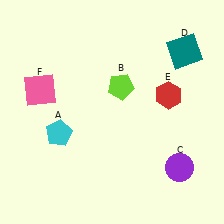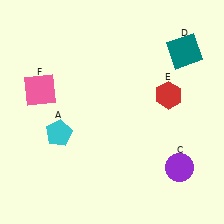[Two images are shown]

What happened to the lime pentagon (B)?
The lime pentagon (B) was removed in Image 2. It was in the top-right area of Image 1.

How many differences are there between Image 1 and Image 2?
There is 1 difference between the two images.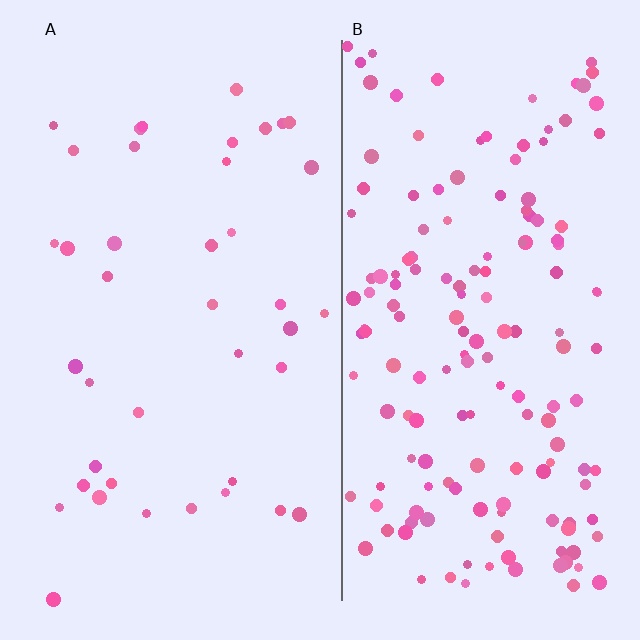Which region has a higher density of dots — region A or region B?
B (the right).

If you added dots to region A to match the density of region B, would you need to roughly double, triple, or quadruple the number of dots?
Approximately quadruple.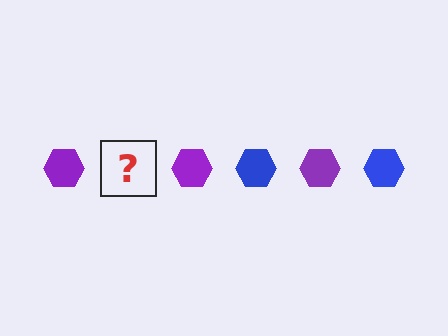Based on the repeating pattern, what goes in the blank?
The blank should be a blue hexagon.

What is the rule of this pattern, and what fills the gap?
The rule is that the pattern cycles through purple, blue hexagons. The gap should be filled with a blue hexagon.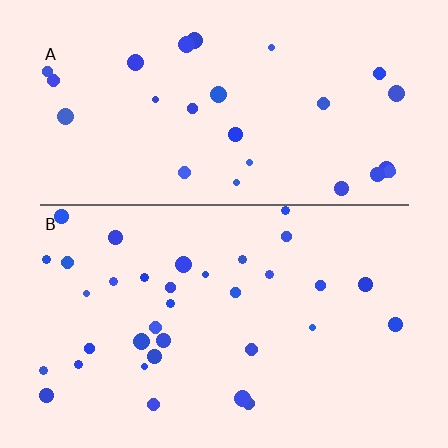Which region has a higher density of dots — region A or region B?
B (the bottom).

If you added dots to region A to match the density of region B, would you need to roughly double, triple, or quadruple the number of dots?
Approximately double.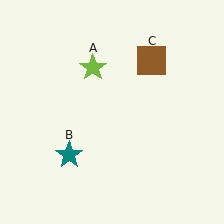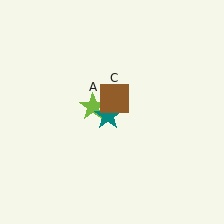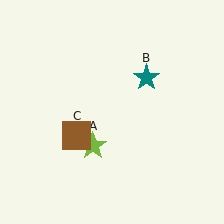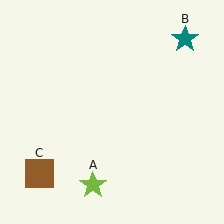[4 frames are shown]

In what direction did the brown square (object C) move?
The brown square (object C) moved down and to the left.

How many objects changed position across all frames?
3 objects changed position: lime star (object A), teal star (object B), brown square (object C).